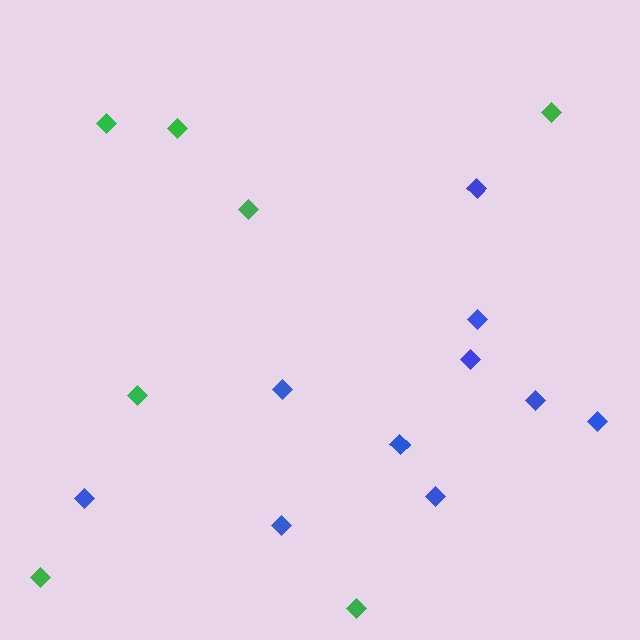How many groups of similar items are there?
There are 2 groups: one group of green diamonds (7) and one group of blue diamonds (10).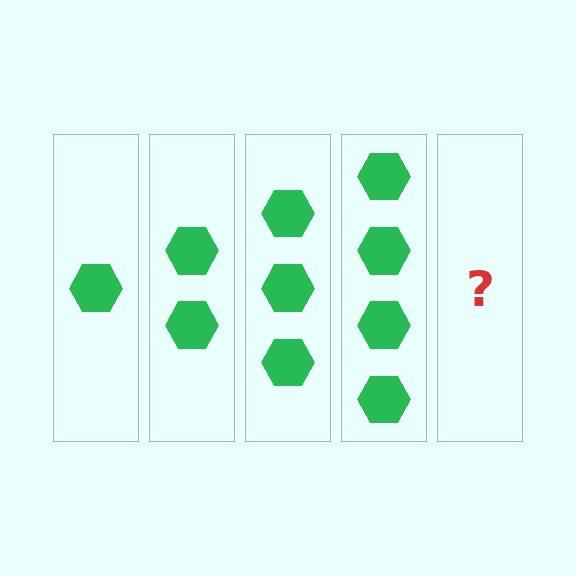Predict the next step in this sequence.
The next step is 5 hexagons.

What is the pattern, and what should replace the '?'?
The pattern is that each step adds one more hexagon. The '?' should be 5 hexagons.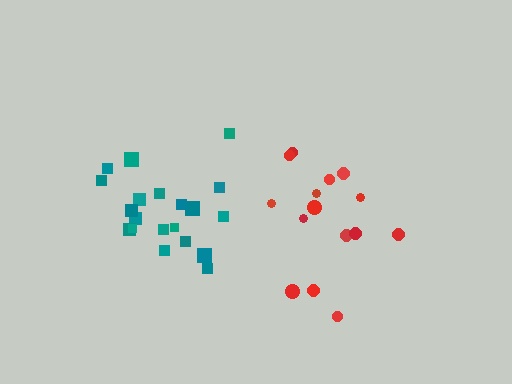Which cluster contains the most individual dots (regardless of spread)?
Teal (20).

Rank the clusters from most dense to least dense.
teal, red.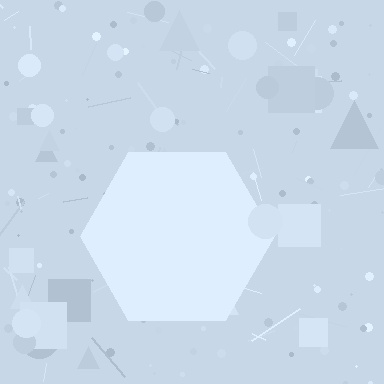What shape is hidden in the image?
A hexagon is hidden in the image.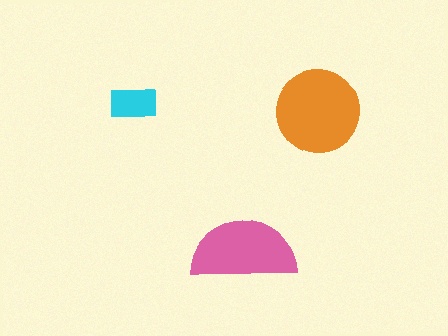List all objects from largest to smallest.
The orange circle, the pink semicircle, the cyan rectangle.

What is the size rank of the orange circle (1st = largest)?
1st.